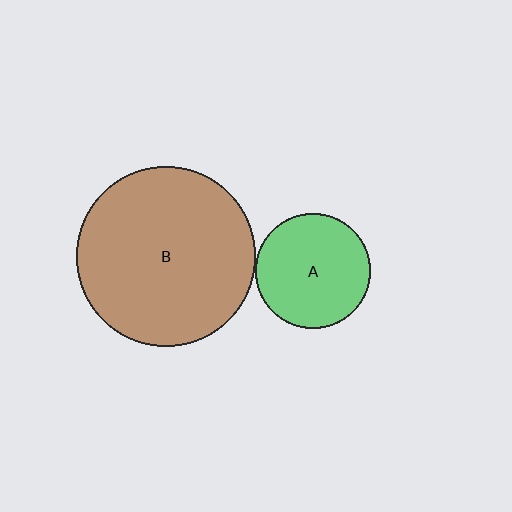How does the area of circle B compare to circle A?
Approximately 2.5 times.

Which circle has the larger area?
Circle B (brown).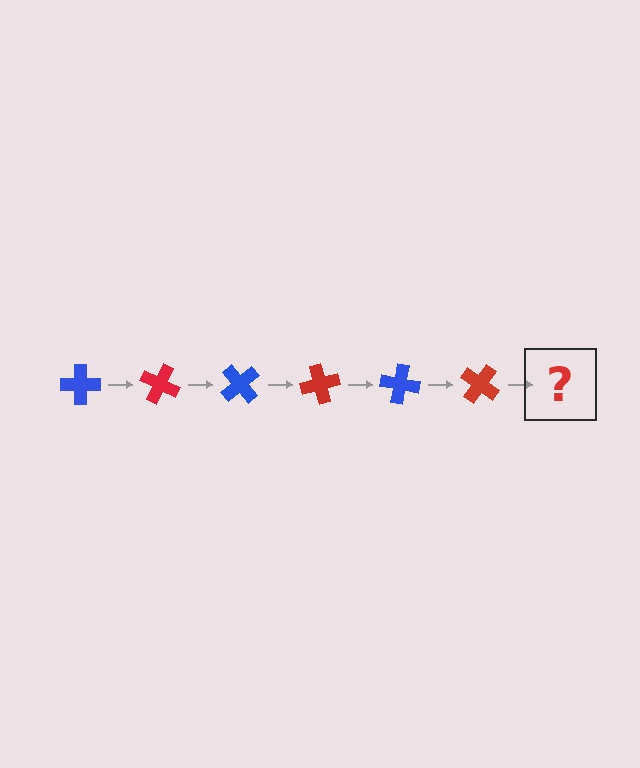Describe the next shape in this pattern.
It should be a blue cross, rotated 150 degrees from the start.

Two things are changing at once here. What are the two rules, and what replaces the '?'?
The two rules are that it rotates 25 degrees each step and the color cycles through blue and red. The '?' should be a blue cross, rotated 150 degrees from the start.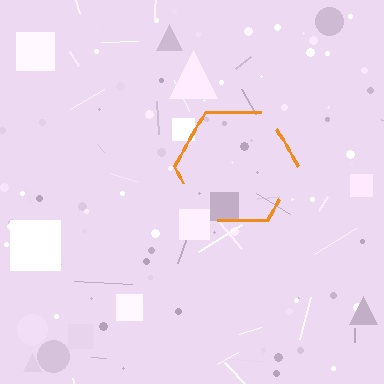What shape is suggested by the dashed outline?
The dashed outline suggests a hexagon.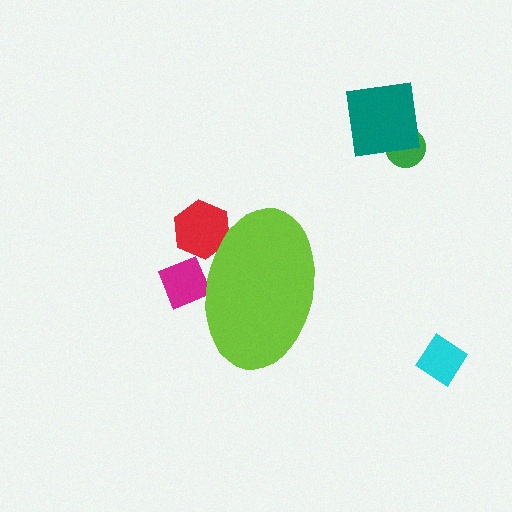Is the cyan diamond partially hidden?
No, the cyan diamond is fully visible.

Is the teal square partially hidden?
No, the teal square is fully visible.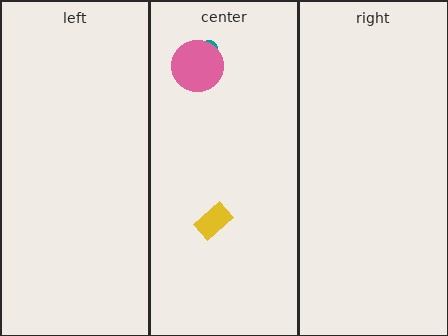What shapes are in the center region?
The teal ellipse, the yellow rectangle, the pink circle.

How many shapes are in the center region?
3.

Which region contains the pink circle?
The center region.